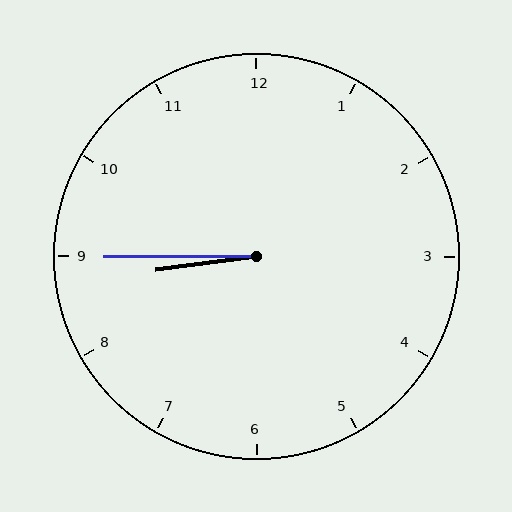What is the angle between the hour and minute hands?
Approximately 8 degrees.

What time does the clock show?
8:45.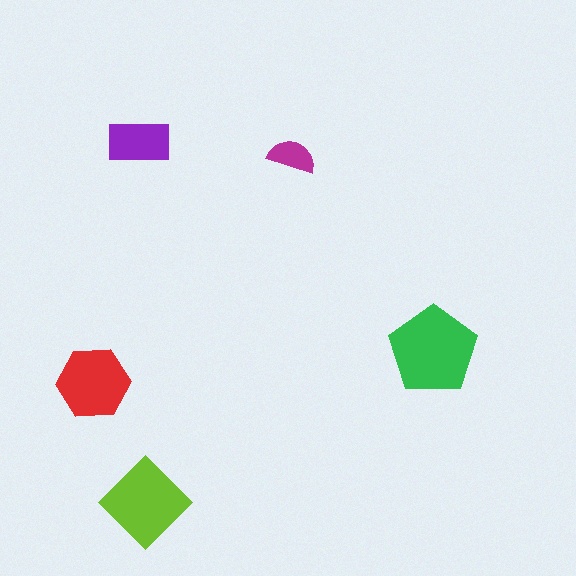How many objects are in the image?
There are 5 objects in the image.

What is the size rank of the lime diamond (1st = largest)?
2nd.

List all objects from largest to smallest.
The green pentagon, the lime diamond, the red hexagon, the purple rectangle, the magenta semicircle.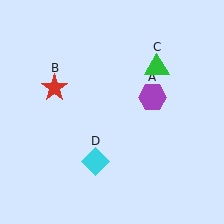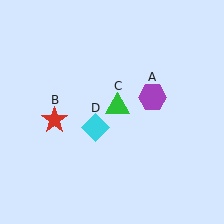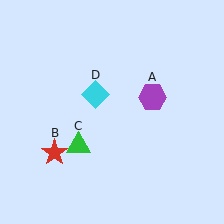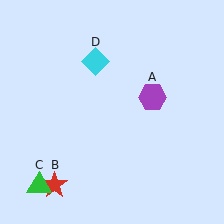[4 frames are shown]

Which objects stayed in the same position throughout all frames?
Purple hexagon (object A) remained stationary.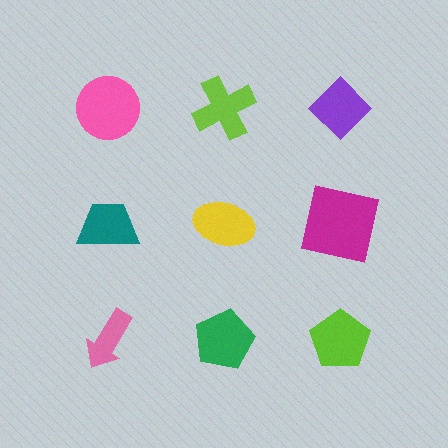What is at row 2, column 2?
A yellow ellipse.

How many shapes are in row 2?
3 shapes.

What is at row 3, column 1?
A pink arrow.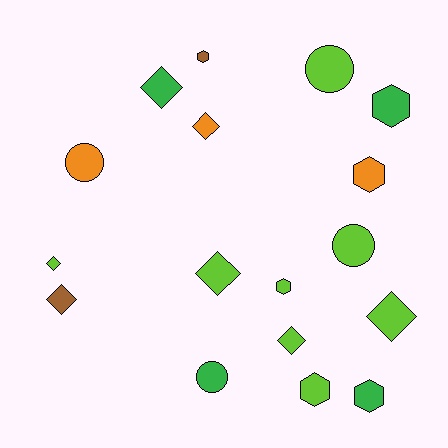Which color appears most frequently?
Lime, with 8 objects.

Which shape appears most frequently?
Diamond, with 7 objects.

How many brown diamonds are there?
There is 1 brown diamond.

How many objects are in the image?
There are 17 objects.